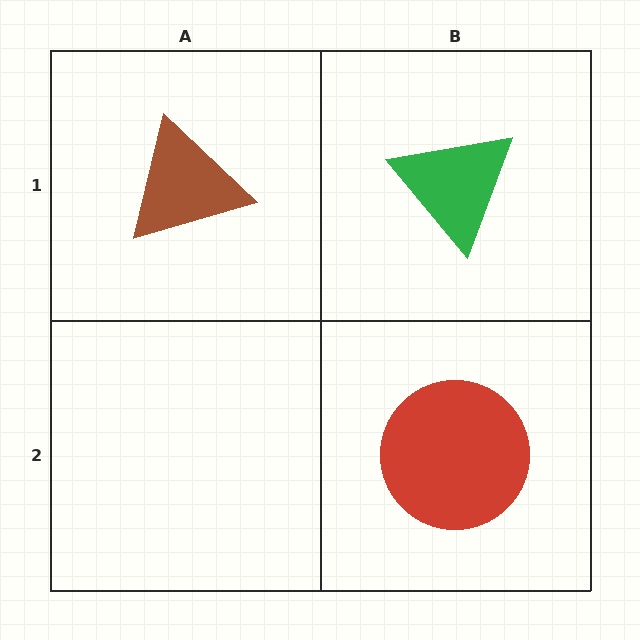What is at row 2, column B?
A red circle.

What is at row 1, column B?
A green triangle.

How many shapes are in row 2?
1 shape.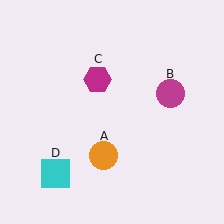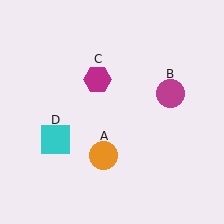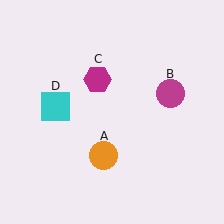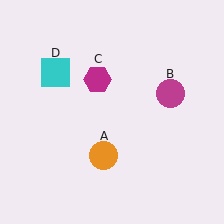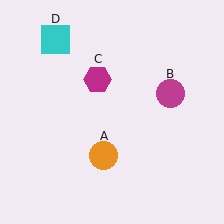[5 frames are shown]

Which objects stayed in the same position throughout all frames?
Orange circle (object A) and magenta circle (object B) and magenta hexagon (object C) remained stationary.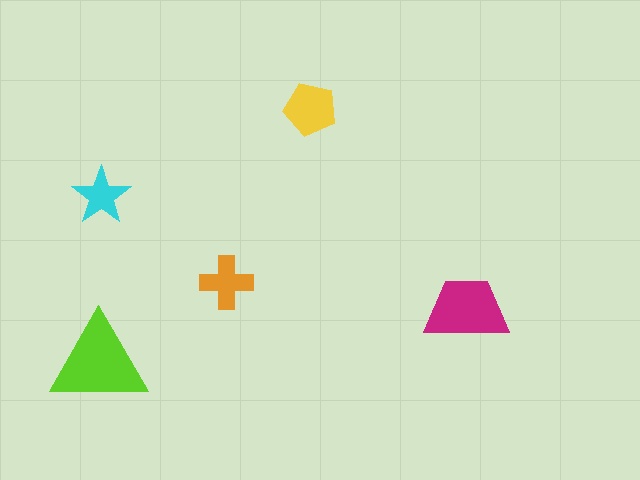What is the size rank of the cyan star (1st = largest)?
5th.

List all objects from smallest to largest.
The cyan star, the orange cross, the yellow pentagon, the magenta trapezoid, the lime triangle.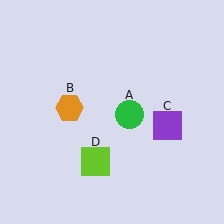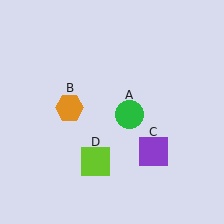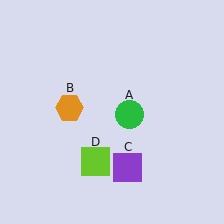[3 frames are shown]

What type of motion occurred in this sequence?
The purple square (object C) rotated clockwise around the center of the scene.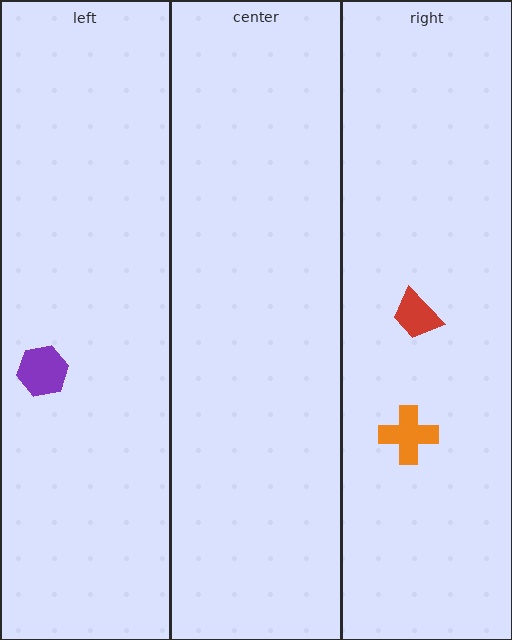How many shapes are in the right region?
2.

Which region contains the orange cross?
The right region.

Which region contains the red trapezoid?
The right region.